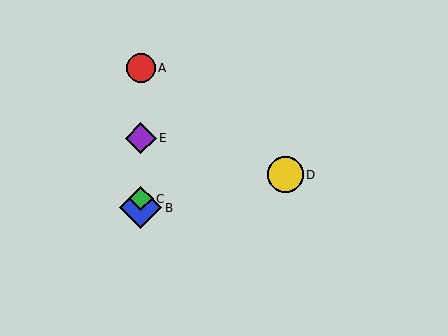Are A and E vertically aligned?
Yes, both are at x≈141.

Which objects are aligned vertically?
Objects A, B, C, E are aligned vertically.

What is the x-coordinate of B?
Object B is at x≈141.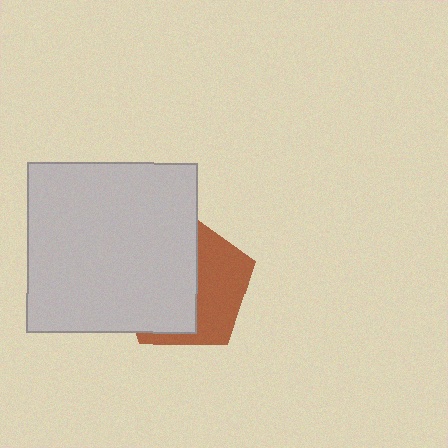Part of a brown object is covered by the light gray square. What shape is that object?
It is a pentagon.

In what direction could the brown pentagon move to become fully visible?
The brown pentagon could move right. That would shift it out from behind the light gray square entirely.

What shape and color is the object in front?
The object in front is a light gray square.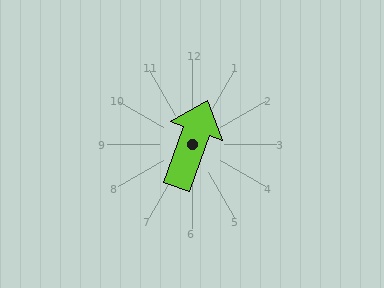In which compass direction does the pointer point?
North.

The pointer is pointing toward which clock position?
Roughly 1 o'clock.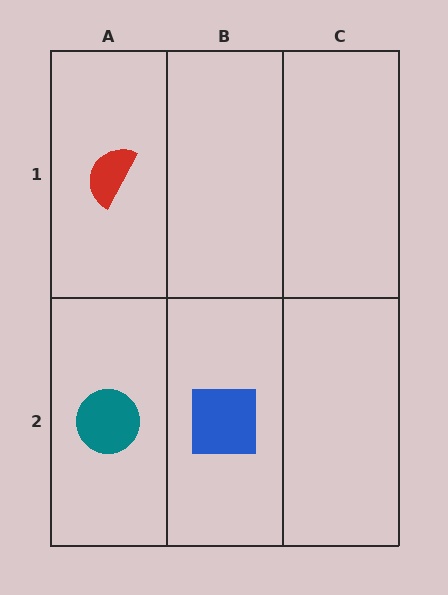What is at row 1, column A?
A red semicircle.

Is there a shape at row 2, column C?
No, that cell is empty.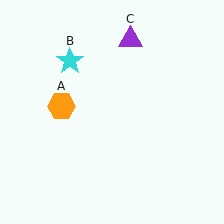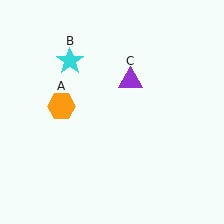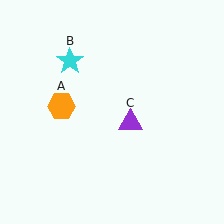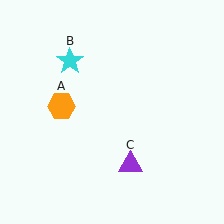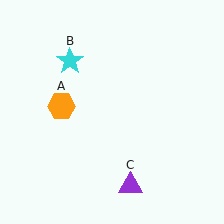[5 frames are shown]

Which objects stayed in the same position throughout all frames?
Orange hexagon (object A) and cyan star (object B) remained stationary.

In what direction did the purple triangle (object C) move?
The purple triangle (object C) moved down.